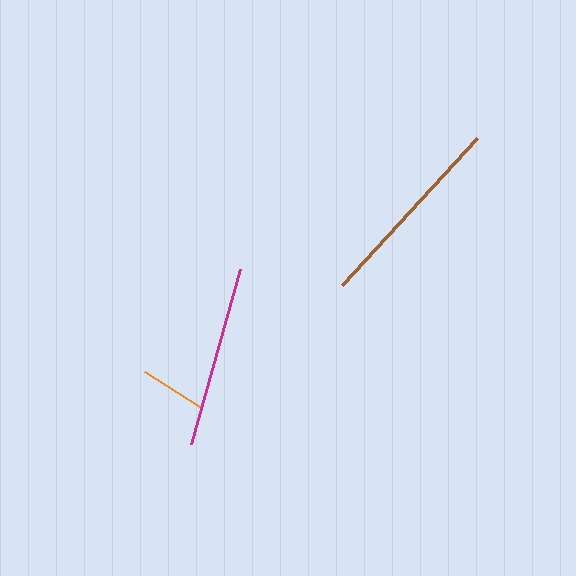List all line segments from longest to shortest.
From longest to shortest: brown, magenta, orange.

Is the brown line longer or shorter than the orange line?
The brown line is longer than the orange line.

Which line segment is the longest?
The brown line is the longest at approximately 199 pixels.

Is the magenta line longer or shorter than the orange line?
The magenta line is longer than the orange line.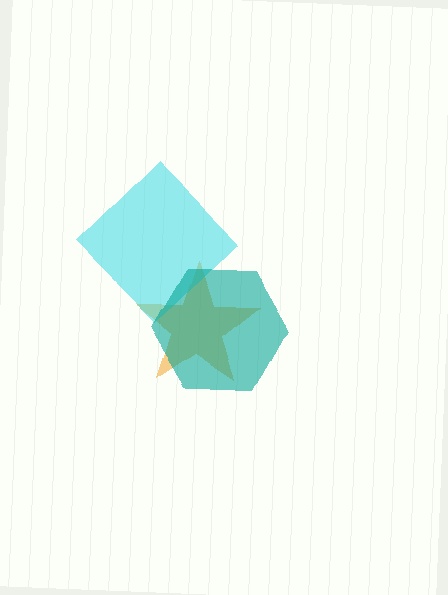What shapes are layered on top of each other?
The layered shapes are: an orange star, a cyan diamond, a teal hexagon.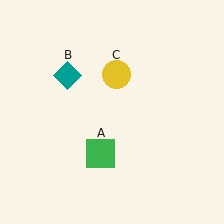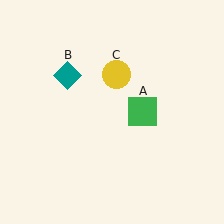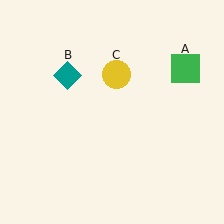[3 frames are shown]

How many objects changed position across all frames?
1 object changed position: green square (object A).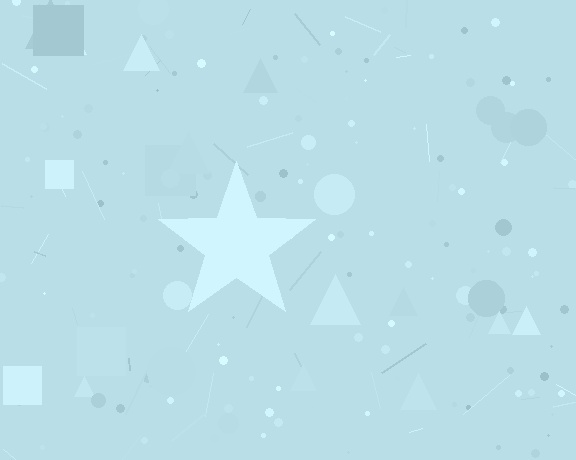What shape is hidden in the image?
A star is hidden in the image.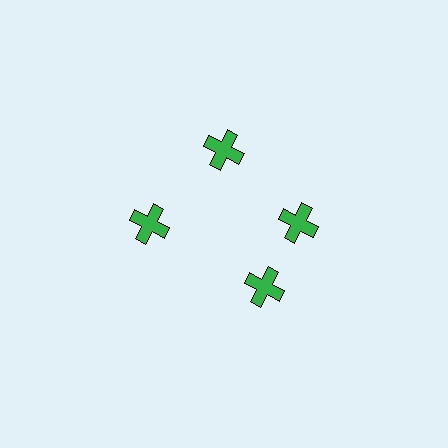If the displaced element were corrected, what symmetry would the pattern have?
It would have 4-fold rotational symmetry — the pattern would map onto itself every 90 degrees.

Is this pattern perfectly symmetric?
No. The 4 green crosses are arranged in a ring, but one element near the 6 o'clock position is rotated out of alignment along the ring, breaking the 4-fold rotational symmetry.